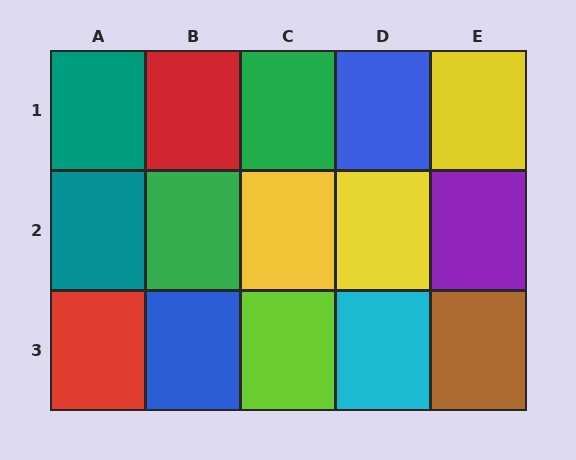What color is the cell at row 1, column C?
Green.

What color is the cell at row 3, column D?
Cyan.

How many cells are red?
2 cells are red.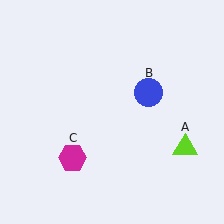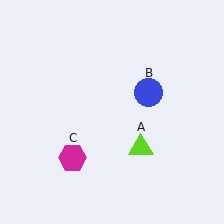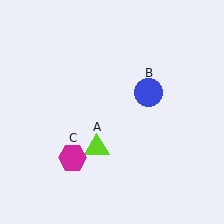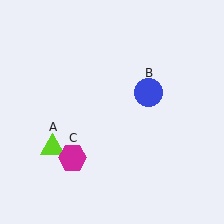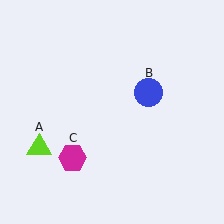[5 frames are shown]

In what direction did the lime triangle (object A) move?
The lime triangle (object A) moved left.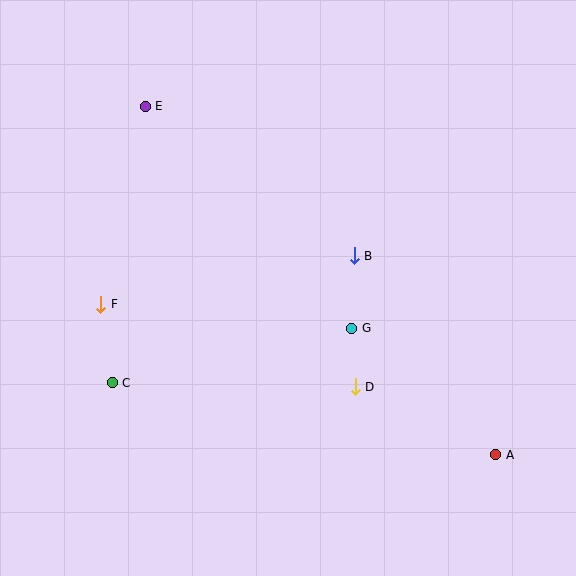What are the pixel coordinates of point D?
Point D is at (355, 387).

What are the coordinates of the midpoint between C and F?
The midpoint between C and F is at (106, 343).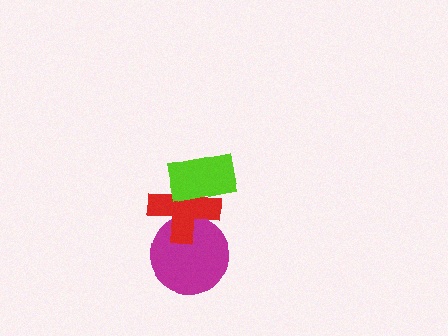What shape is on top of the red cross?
The lime rectangle is on top of the red cross.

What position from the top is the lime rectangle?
The lime rectangle is 1st from the top.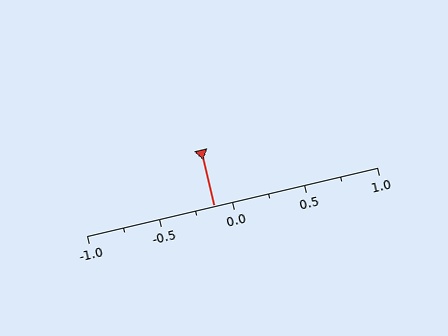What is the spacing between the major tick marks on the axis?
The major ticks are spaced 0.5 apart.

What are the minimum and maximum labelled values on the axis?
The axis runs from -1.0 to 1.0.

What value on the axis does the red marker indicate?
The marker indicates approximately -0.12.